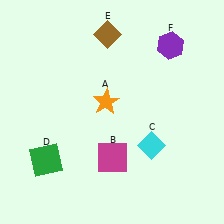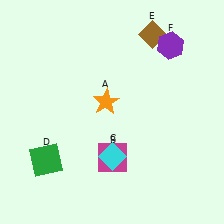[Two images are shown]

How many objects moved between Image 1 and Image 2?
2 objects moved between the two images.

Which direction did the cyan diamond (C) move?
The cyan diamond (C) moved left.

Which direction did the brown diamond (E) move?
The brown diamond (E) moved right.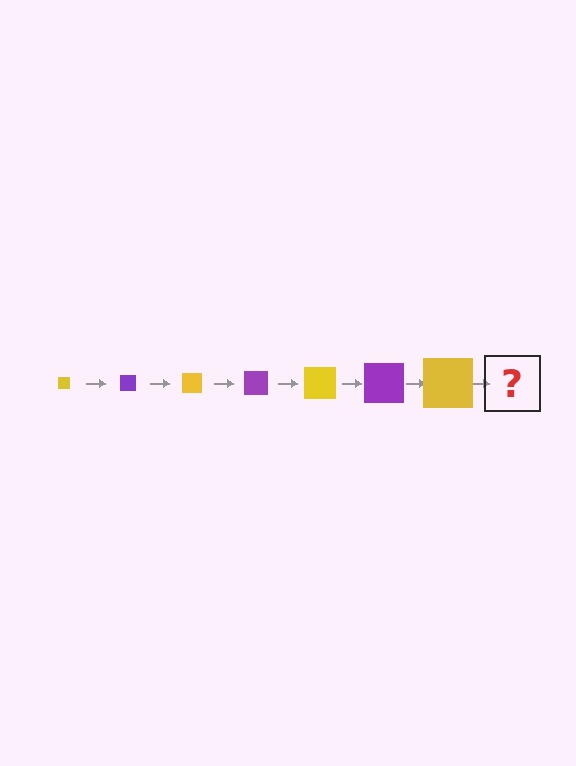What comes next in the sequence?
The next element should be a purple square, larger than the previous one.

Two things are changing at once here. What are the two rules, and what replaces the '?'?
The two rules are that the square grows larger each step and the color cycles through yellow and purple. The '?' should be a purple square, larger than the previous one.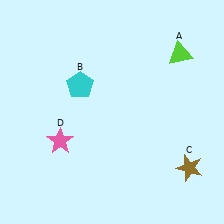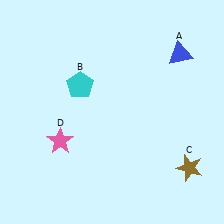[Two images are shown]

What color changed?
The triangle (A) changed from lime in Image 1 to blue in Image 2.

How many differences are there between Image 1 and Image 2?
There is 1 difference between the two images.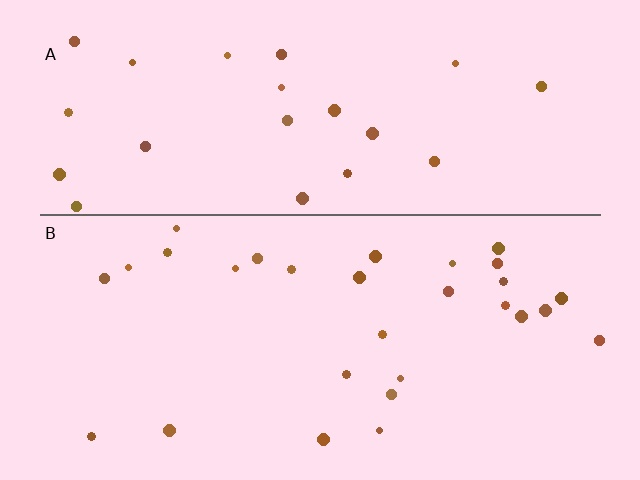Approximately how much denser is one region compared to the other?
Approximately 1.2× — region B over region A.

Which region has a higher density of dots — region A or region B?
B (the bottom).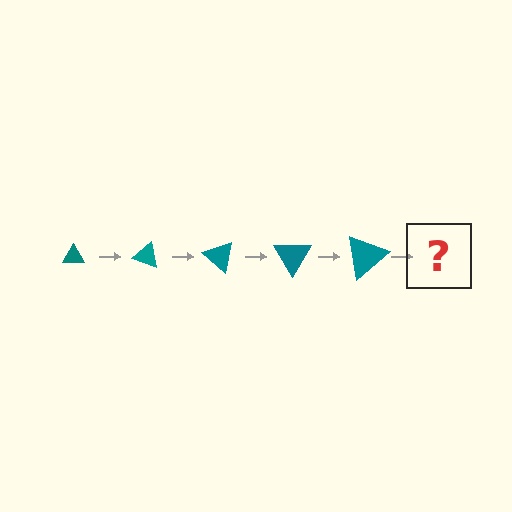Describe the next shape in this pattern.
It should be a triangle, larger than the previous one and rotated 100 degrees from the start.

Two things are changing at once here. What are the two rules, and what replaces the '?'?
The two rules are that the triangle grows larger each step and it rotates 20 degrees each step. The '?' should be a triangle, larger than the previous one and rotated 100 degrees from the start.